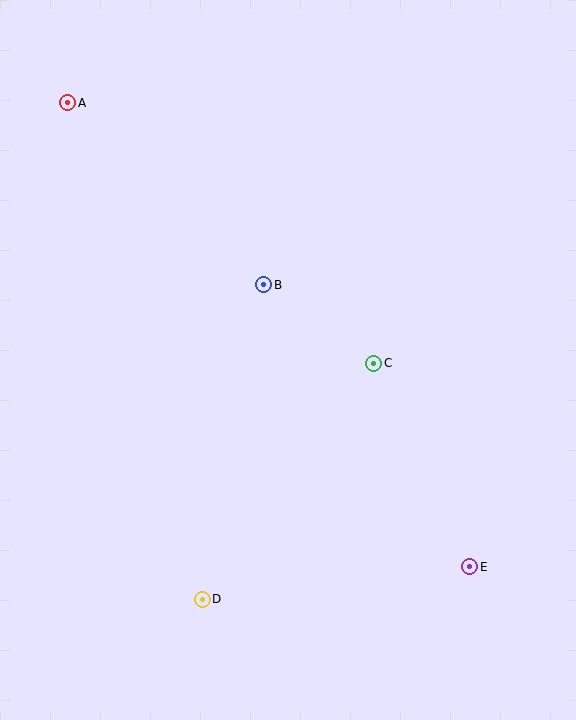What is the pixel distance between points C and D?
The distance between C and D is 292 pixels.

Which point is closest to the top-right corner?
Point C is closest to the top-right corner.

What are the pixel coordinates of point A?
Point A is at (68, 103).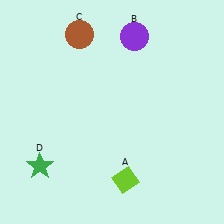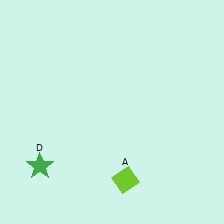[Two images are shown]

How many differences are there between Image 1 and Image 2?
There are 2 differences between the two images.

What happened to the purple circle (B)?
The purple circle (B) was removed in Image 2. It was in the top-right area of Image 1.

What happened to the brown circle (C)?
The brown circle (C) was removed in Image 2. It was in the top-left area of Image 1.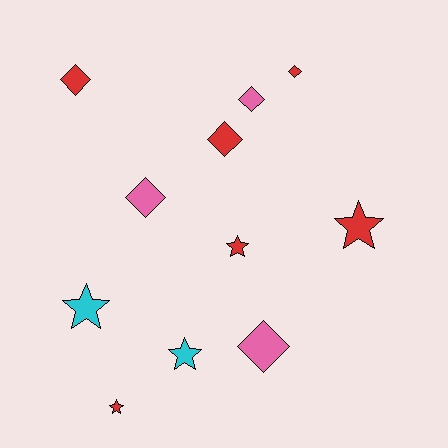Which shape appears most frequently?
Diamond, with 6 objects.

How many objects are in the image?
There are 11 objects.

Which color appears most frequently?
Red, with 6 objects.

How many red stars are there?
There are 3 red stars.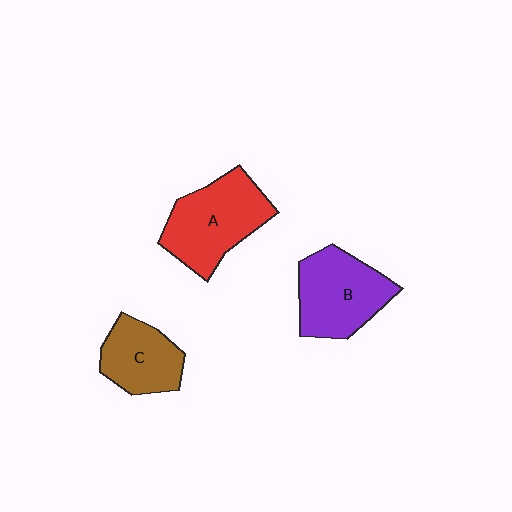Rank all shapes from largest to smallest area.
From largest to smallest: A (red), B (purple), C (brown).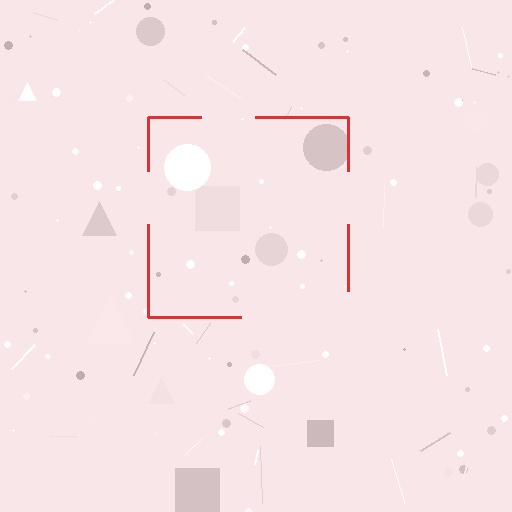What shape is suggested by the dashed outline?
The dashed outline suggests a square.